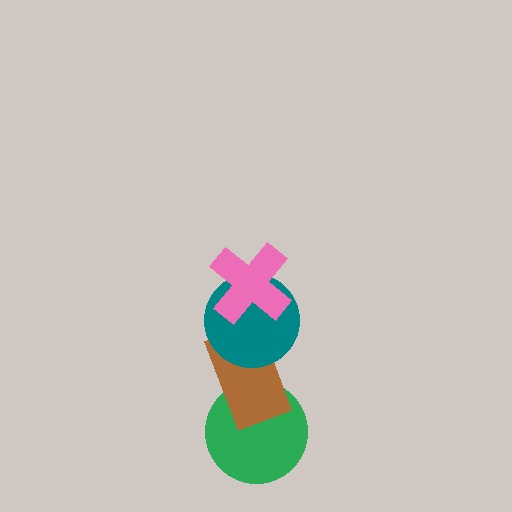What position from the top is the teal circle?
The teal circle is 2nd from the top.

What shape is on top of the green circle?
The brown rectangle is on top of the green circle.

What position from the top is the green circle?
The green circle is 4th from the top.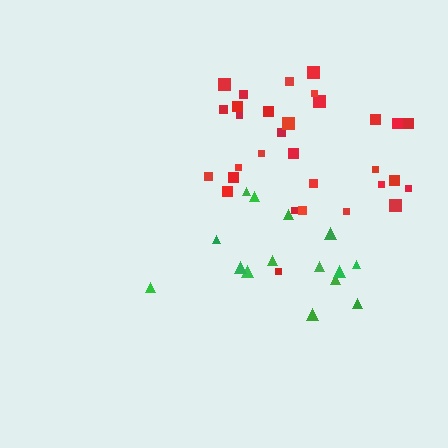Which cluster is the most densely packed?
Red.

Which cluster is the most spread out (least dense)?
Green.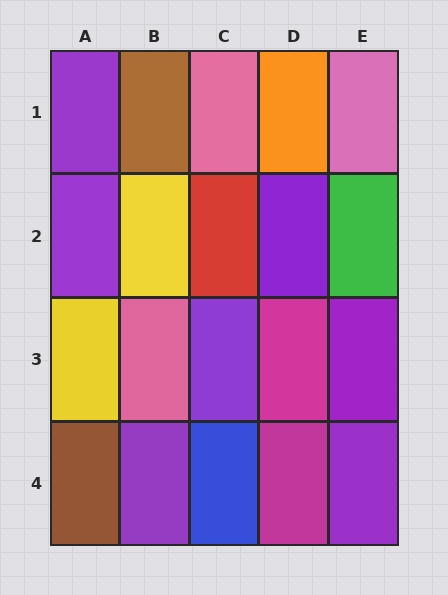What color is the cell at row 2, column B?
Yellow.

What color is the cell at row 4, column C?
Blue.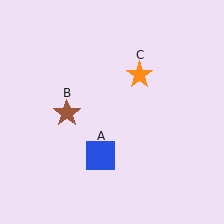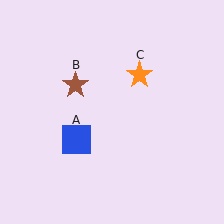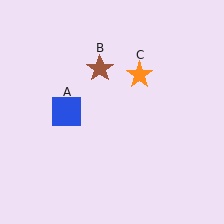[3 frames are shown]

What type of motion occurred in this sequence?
The blue square (object A), brown star (object B) rotated clockwise around the center of the scene.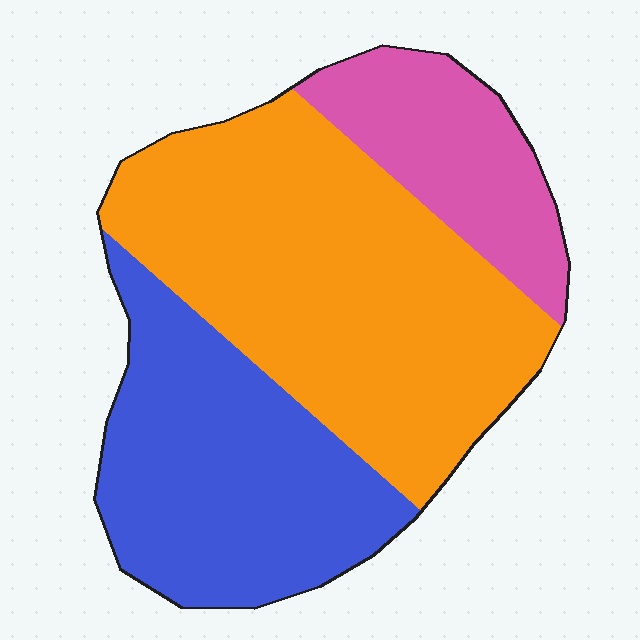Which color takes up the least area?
Pink, at roughly 15%.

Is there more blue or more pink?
Blue.